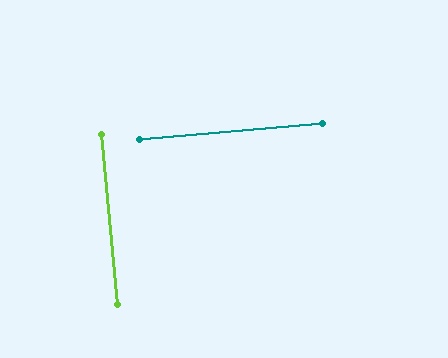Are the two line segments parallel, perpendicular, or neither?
Perpendicular — they meet at approximately 90°.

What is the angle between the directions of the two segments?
Approximately 90 degrees.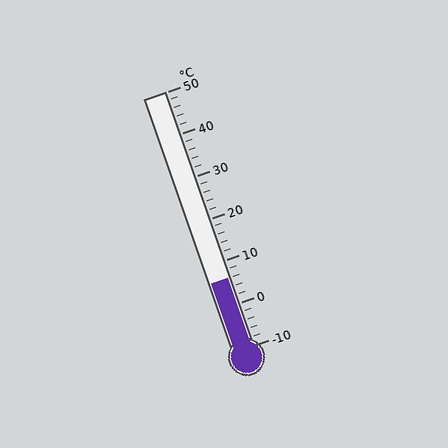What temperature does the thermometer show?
The thermometer shows approximately 6°C.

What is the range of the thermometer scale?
The thermometer scale ranges from -10°C to 50°C.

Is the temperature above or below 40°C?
The temperature is below 40°C.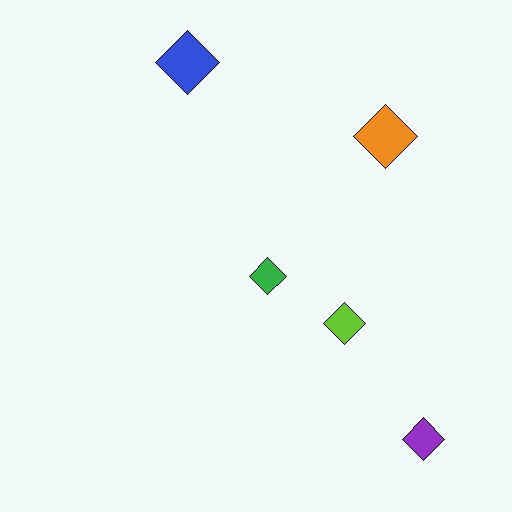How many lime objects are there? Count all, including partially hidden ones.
There is 1 lime object.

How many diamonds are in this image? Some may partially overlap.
There are 5 diamonds.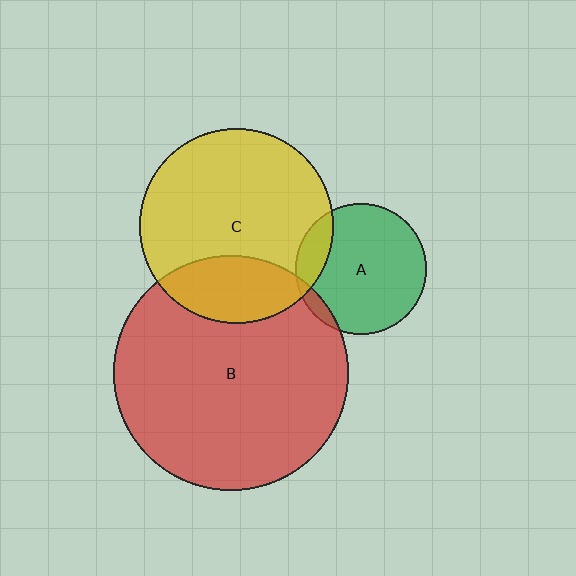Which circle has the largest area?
Circle B (red).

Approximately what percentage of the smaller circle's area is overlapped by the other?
Approximately 5%.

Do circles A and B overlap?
Yes.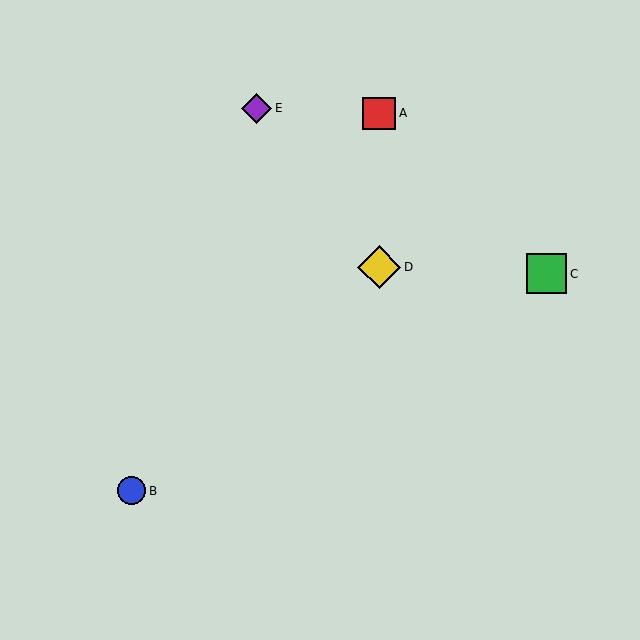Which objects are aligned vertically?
Objects A, D are aligned vertically.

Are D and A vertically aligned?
Yes, both are at x≈379.